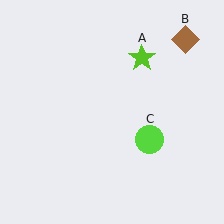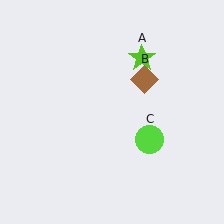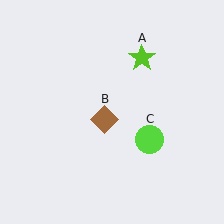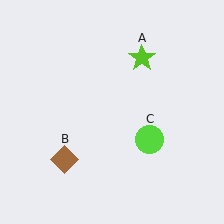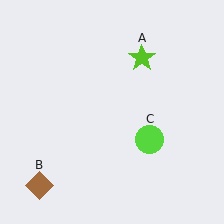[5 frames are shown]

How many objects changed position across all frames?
1 object changed position: brown diamond (object B).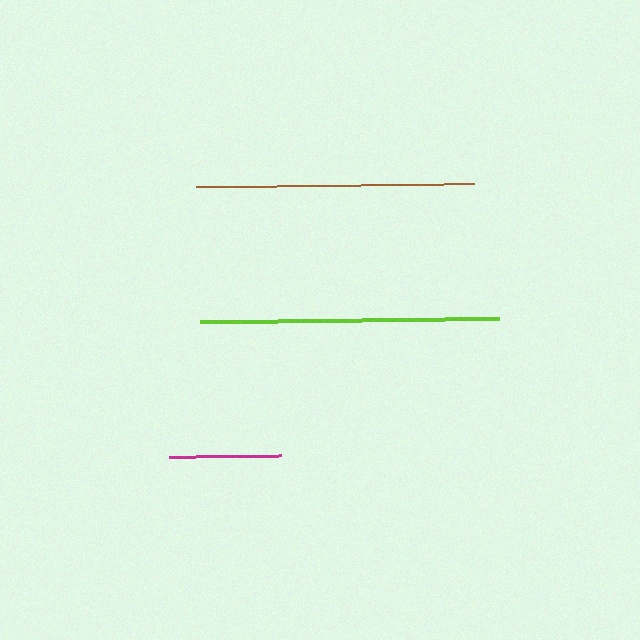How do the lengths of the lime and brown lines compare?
The lime and brown lines are approximately the same length.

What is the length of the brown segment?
The brown segment is approximately 279 pixels long.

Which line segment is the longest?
The lime line is the longest at approximately 299 pixels.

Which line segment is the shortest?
The magenta line is the shortest at approximately 111 pixels.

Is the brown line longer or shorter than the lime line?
The lime line is longer than the brown line.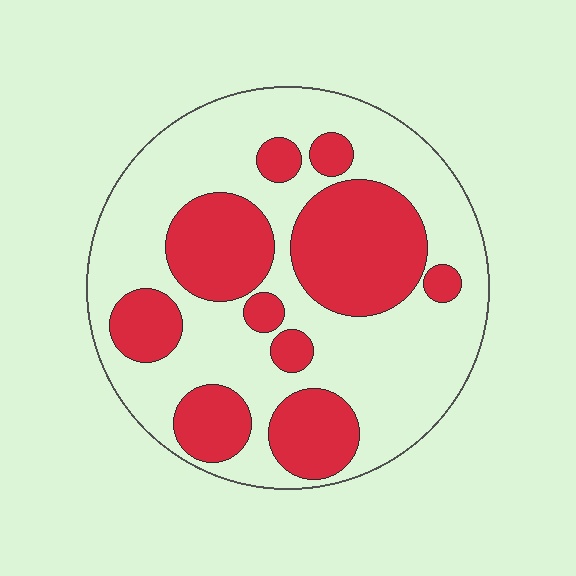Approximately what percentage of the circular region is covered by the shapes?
Approximately 35%.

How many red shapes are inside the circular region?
10.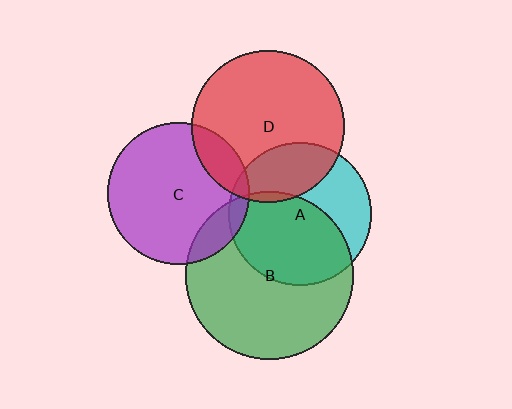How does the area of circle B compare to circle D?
Approximately 1.2 times.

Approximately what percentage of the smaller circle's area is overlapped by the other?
Approximately 55%.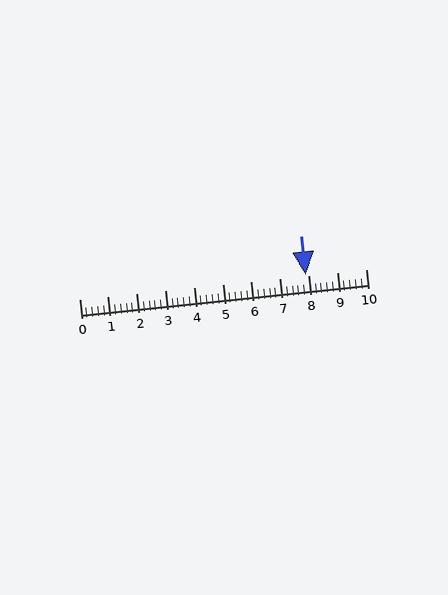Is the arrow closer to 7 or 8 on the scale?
The arrow is closer to 8.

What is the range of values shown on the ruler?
The ruler shows values from 0 to 10.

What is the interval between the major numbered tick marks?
The major tick marks are spaced 1 units apart.